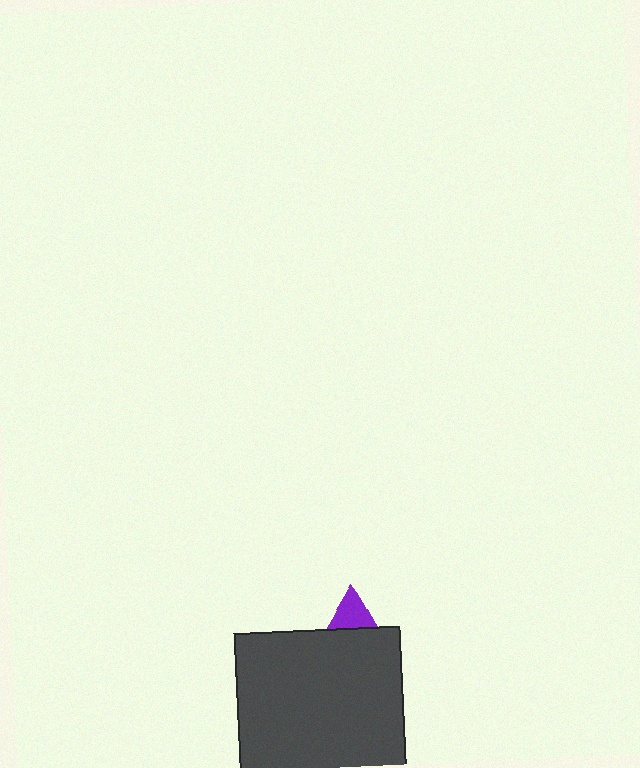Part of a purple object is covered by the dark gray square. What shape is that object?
It is a triangle.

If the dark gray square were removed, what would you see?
You would see the complete purple triangle.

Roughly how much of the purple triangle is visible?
A small part of it is visible (roughly 32%).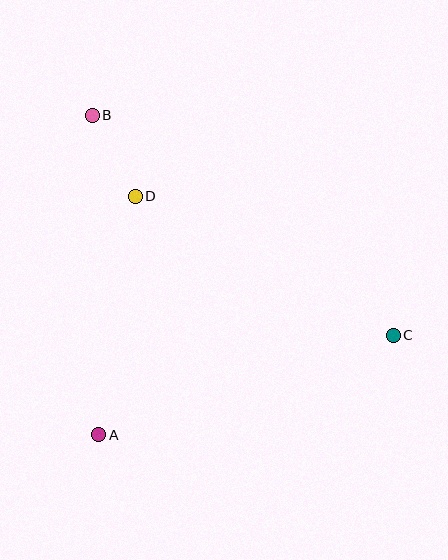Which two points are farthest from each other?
Points B and C are farthest from each other.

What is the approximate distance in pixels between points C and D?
The distance between C and D is approximately 293 pixels.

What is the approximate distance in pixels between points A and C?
The distance between A and C is approximately 311 pixels.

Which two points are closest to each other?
Points B and D are closest to each other.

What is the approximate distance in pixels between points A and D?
The distance between A and D is approximately 241 pixels.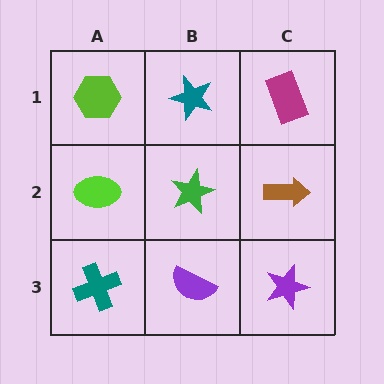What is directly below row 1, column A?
A lime ellipse.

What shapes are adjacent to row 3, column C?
A brown arrow (row 2, column C), a purple semicircle (row 3, column B).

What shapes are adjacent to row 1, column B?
A green star (row 2, column B), a lime hexagon (row 1, column A), a magenta rectangle (row 1, column C).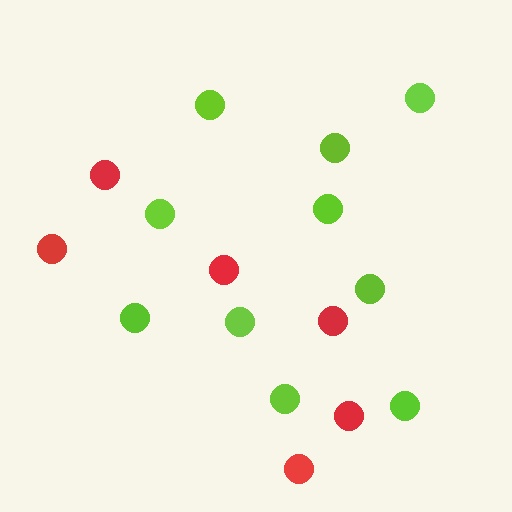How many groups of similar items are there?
There are 2 groups: one group of lime circles (10) and one group of red circles (6).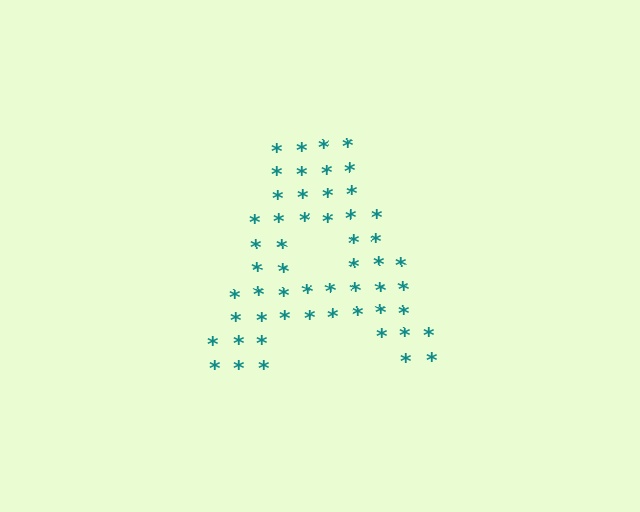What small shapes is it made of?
It is made of small asterisks.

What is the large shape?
The large shape is the letter A.